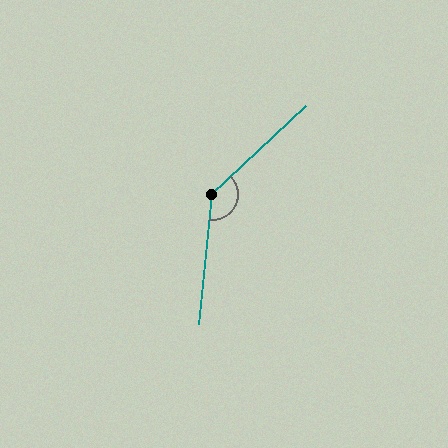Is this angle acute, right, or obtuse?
It is obtuse.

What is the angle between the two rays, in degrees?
Approximately 139 degrees.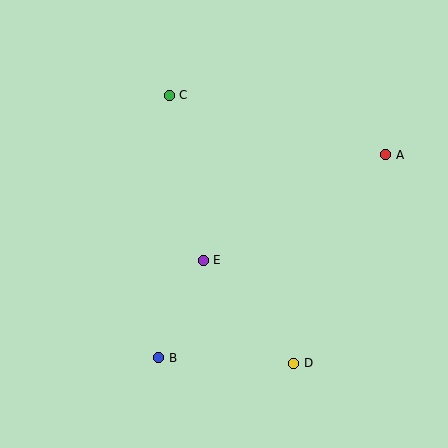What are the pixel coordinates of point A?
Point A is at (386, 155).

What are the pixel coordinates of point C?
Point C is at (169, 95).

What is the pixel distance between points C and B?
The distance between C and B is 263 pixels.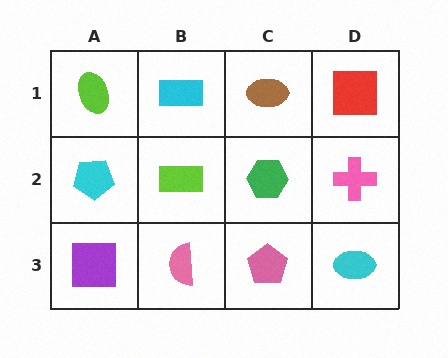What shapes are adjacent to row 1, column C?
A green hexagon (row 2, column C), a cyan rectangle (row 1, column B), a red square (row 1, column D).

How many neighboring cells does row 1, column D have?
2.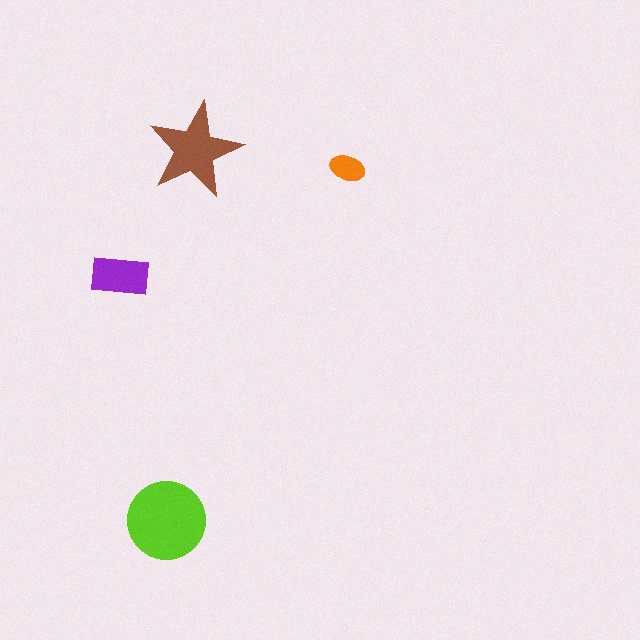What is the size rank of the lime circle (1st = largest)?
1st.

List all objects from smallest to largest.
The orange ellipse, the purple rectangle, the brown star, the lime circle.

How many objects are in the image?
There are 4 objects in the image.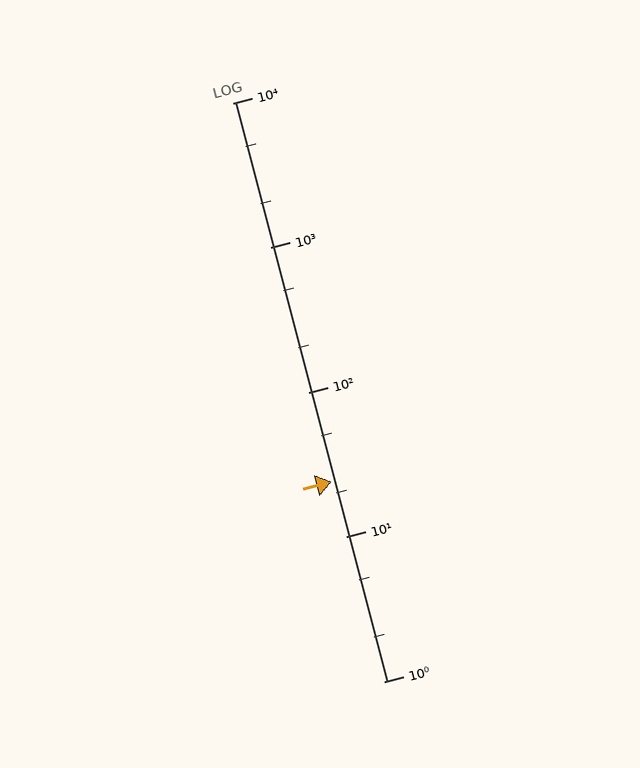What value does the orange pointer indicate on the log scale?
The pointer indicates approximately 24.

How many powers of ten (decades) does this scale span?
The scale spans 4 decades, from 1 to 10000.